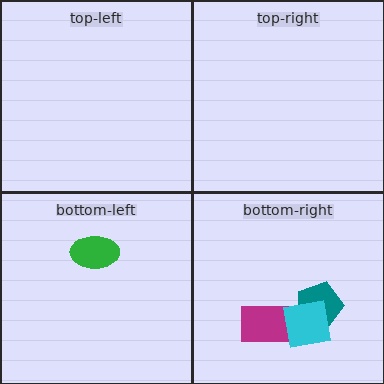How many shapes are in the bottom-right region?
3.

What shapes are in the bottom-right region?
The magenta rectangle, the teal pentagon, the cyan square.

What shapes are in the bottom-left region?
The green ellipse.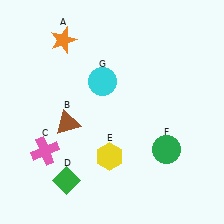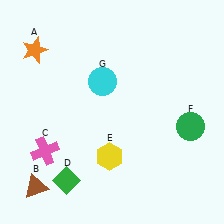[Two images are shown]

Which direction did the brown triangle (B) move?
The brown triangle (B) moved down.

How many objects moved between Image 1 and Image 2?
3 objects moved between the two images.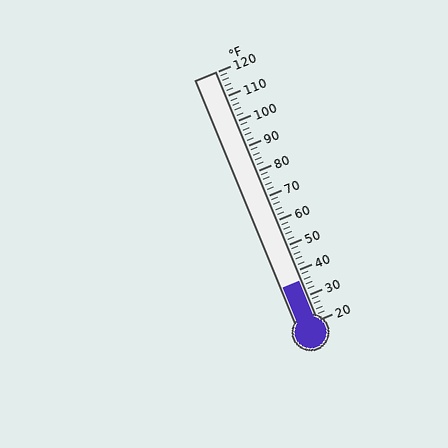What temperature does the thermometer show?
The thermometer shows approximately 36°F.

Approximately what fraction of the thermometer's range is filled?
The thermometer is filled to approximately 15% of its range.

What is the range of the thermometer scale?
The thermometer scale ranges from 20°F to 120°F.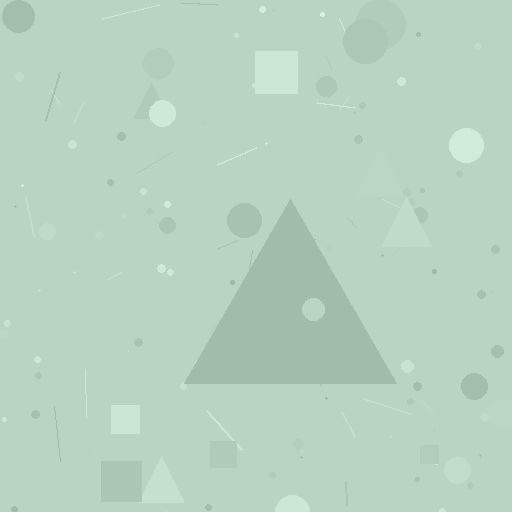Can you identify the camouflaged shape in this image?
The camouflaged shape is a triangle.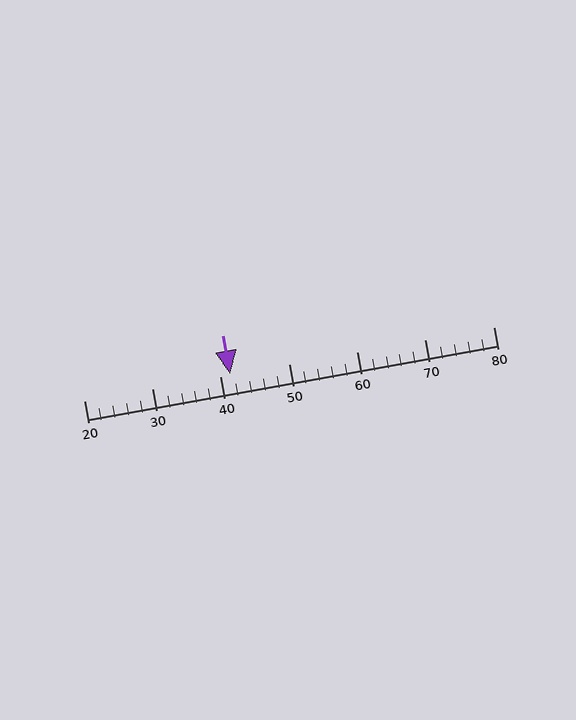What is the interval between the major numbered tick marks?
The major tick marks are spaced 10 units apart.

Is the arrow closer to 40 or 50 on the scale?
The arrow is closer to 40.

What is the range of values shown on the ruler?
The ruler shows values from 20 to 80.